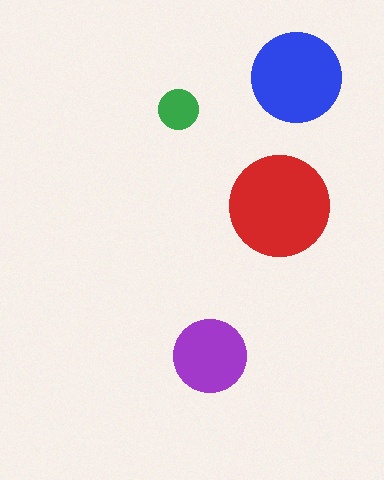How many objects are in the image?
There are 4 objects in the image.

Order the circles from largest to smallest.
the red one, the blue one, the purple one, the green one.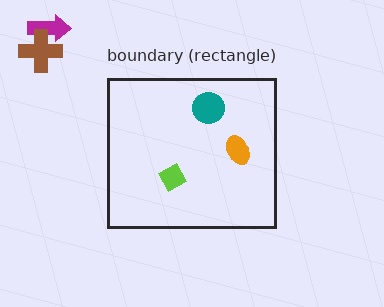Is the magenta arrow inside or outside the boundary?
Outside.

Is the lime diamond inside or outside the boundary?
Inside.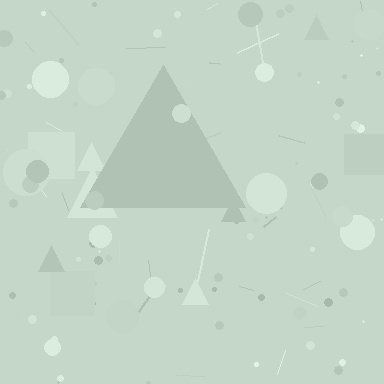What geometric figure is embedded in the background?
A triangle is embedded in the background.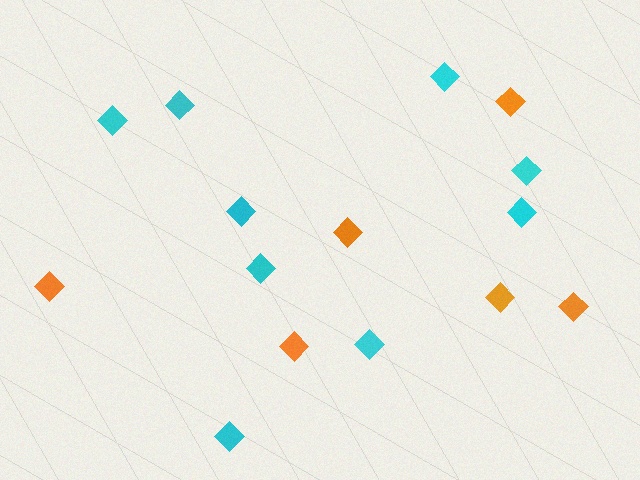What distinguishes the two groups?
There are 2 groups: one group of cyan diamonds (9) and one group of orange diamonds (6).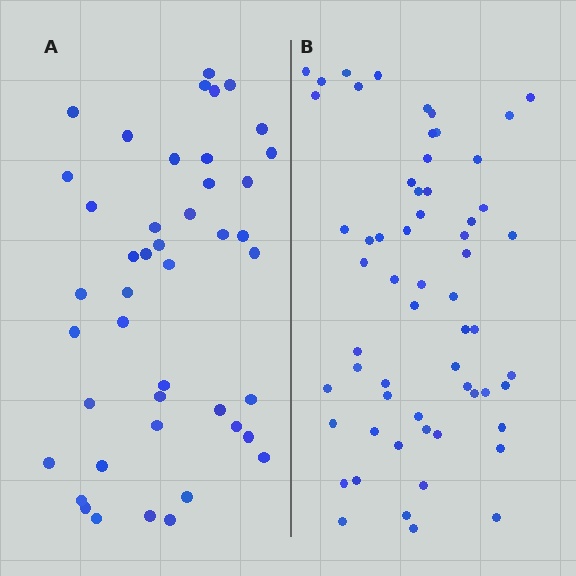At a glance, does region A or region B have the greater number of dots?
Region B (the right region) has more dots.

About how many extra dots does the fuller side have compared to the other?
Region B has approximately 15 more dots than region A.